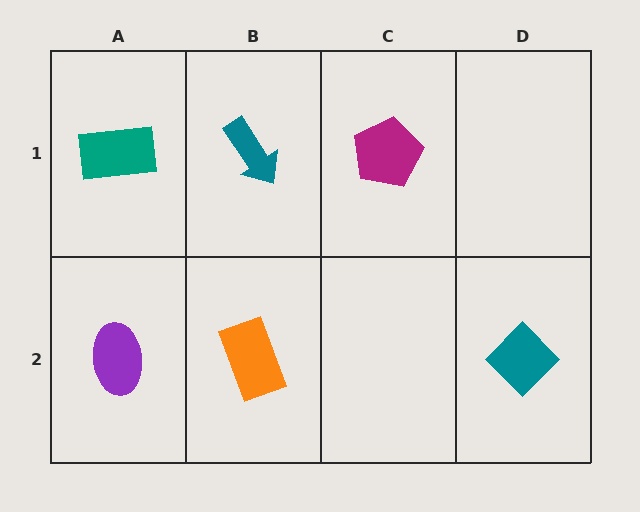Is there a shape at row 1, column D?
No, that cell is empty.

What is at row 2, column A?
A purple ellipse.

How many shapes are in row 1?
3 shapes.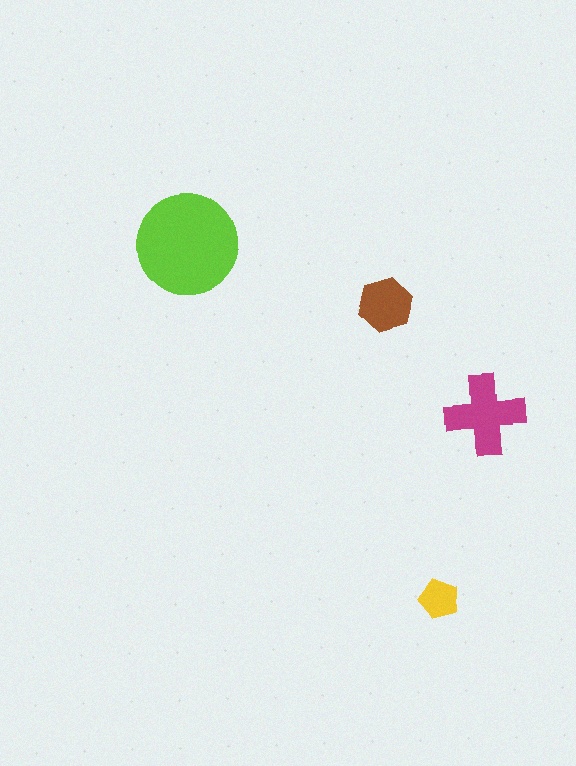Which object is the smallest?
The yellow pentagon.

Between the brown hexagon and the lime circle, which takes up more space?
The lime circle.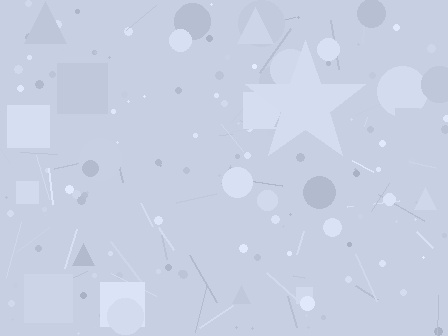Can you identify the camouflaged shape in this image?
The camouflaged shape is a star.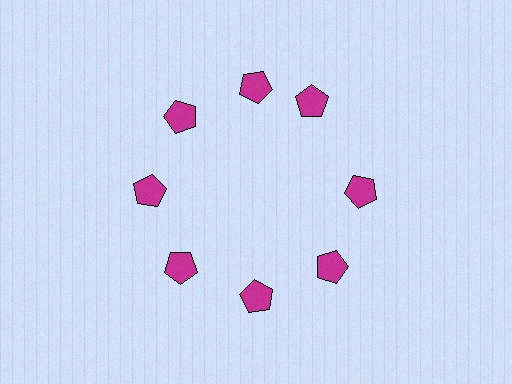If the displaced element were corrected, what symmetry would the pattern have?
It would have 8-fold rotational symmetry — the pattern would map onto itself every 45 degrees.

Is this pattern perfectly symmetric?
No. The 8 magenta pentagons are arranged in a ring, but one element near the 2 o'clock position is rotated out of alignment along the ring, breaking the 8-fold rotational symmetry.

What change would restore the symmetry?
The symmetry would be restored by rotating it back into even spacing with its neighbors so that all 8 pentagons sit at equal angles and equal distance from the center.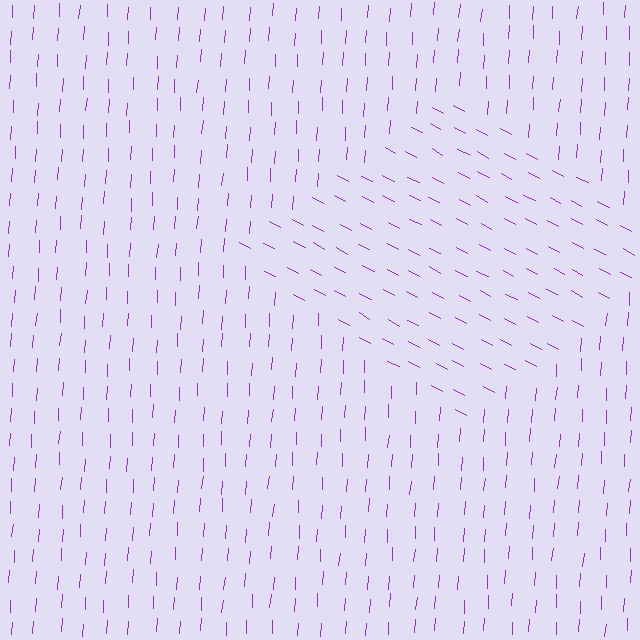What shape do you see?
I see a diamond.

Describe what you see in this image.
The image is filled with small purple line segments. A diamond region in the image has lines oriented differently from the surrounding lines, creating a visible texture boundary.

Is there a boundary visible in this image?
Yes, there is a texture boundary formed by a change in line orientation.